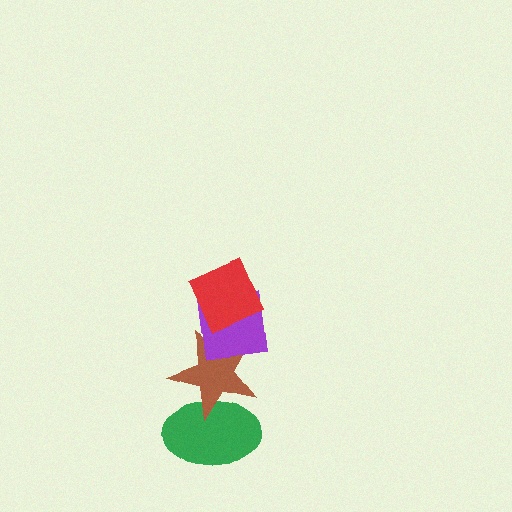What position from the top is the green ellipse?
The green ellipse is 4th from the top.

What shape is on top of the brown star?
The purple square is on top of the brown star.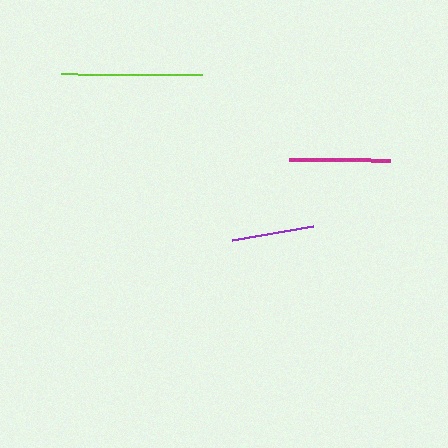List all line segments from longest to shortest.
From longest to shortest: lime, magenta, purple.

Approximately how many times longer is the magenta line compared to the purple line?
The magenta line is approximately 1.2 times the length of the purple line.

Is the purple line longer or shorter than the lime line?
The lime line is longer than the purple line.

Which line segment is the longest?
The lime line is the longest at approximately 140 pixels.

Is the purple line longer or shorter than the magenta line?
The magenta line is longer than the purple line.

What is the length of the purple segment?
The purple segment is approximately 82 pixels long.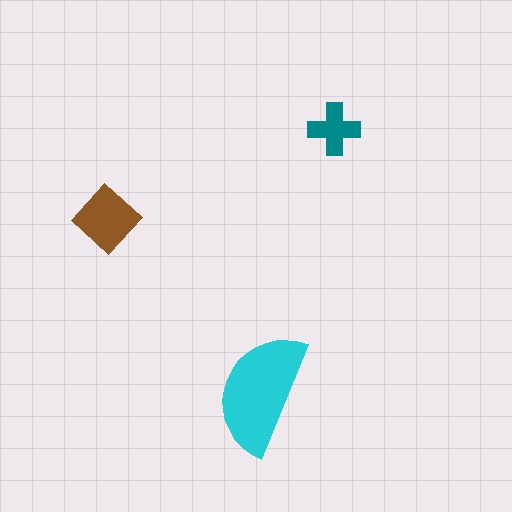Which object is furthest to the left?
The brown diamond is leftmost.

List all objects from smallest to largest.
The teal cross, the brown diamond, the cyan semicircle.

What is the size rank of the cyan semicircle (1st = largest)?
1st.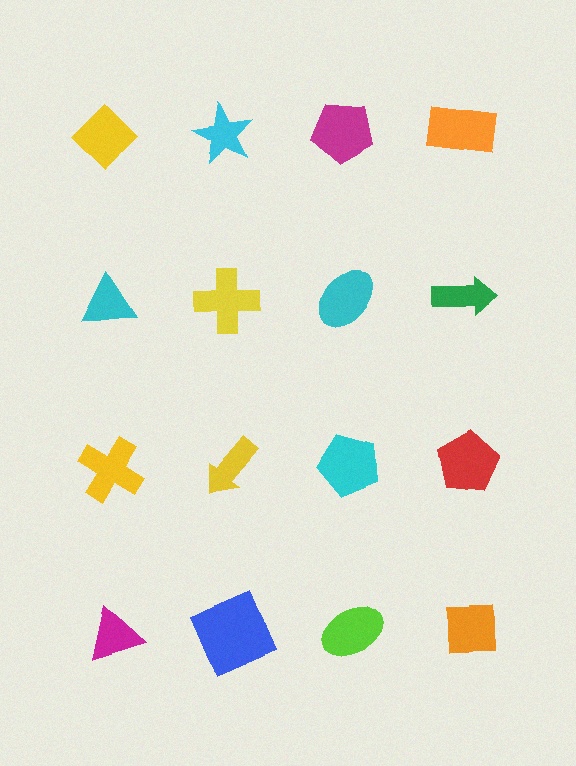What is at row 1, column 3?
A magenta pentagon.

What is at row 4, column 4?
An orange square.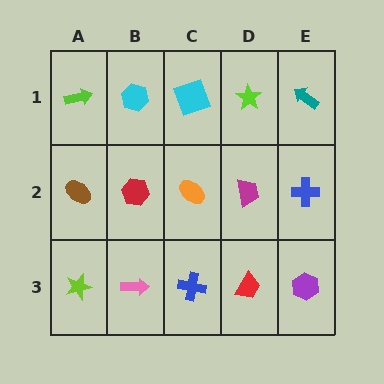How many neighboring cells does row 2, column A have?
3.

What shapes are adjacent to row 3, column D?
A magenta trapezoid (row 2, column D), a blue cross (row 3, column C), a purple hexagon (row 3, column E).